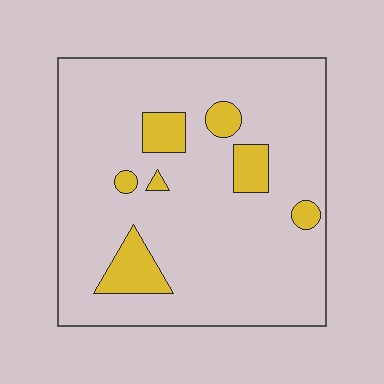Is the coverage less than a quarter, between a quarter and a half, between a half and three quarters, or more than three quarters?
Less than a quarter.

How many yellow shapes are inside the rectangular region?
7.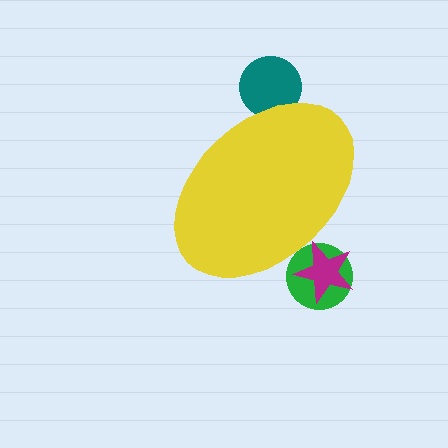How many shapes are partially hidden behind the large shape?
3 shapes are partially hidden.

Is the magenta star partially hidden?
Yes, the magenta star is partially hidden behind the yellow ellipse.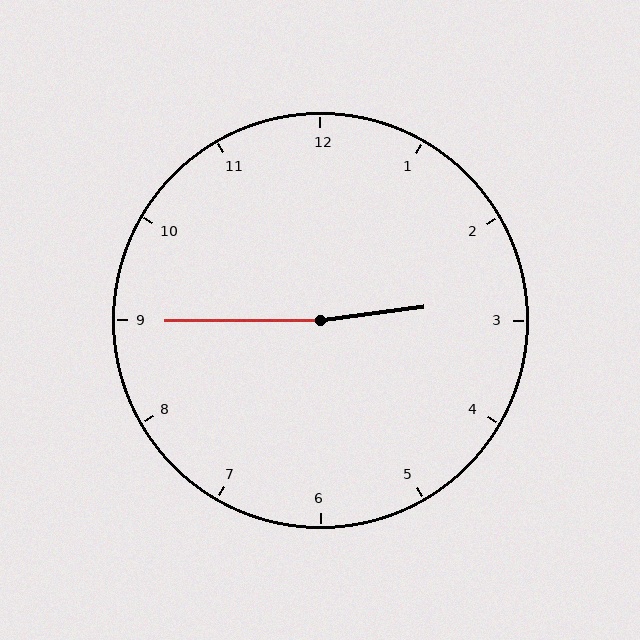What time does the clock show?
2:45.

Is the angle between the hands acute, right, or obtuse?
It is obtuse.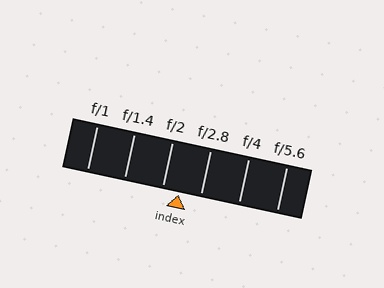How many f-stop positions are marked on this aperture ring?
There are 6 f-stop positions marked.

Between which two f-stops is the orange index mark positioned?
The index mark is between f/2 and f/2.8.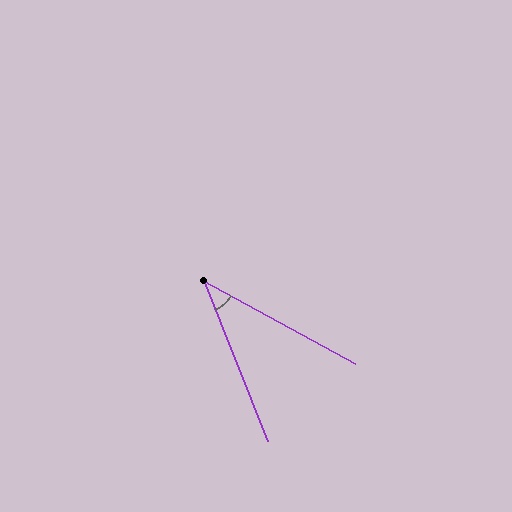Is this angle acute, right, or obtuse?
It is acute.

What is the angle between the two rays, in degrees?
Approximately 40 degrees.